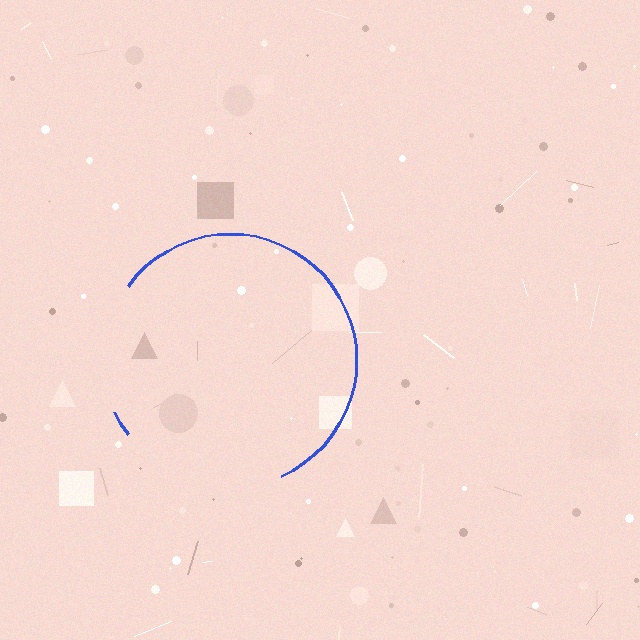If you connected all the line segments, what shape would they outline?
They would outline a circle.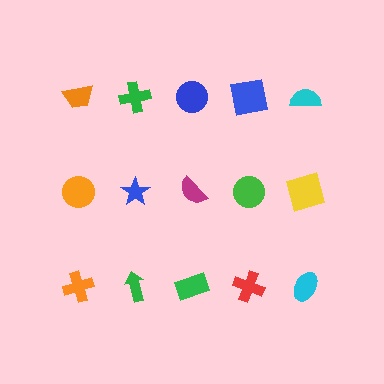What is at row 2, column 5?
A yellow square.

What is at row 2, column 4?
A green circle.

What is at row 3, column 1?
An orange cross.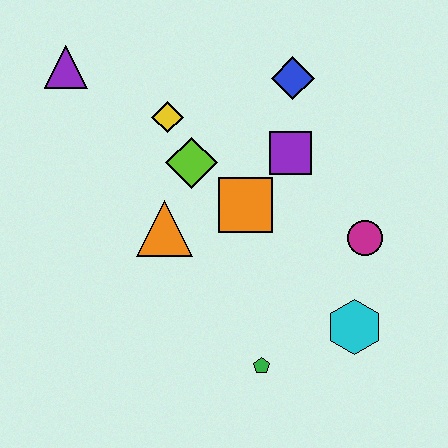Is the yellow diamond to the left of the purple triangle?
No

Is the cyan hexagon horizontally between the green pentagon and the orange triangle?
No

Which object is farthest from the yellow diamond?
The cyan hexagon is farthest from the yellow diamond.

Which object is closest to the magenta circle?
The cyan hexagon is closest to the magenta circle.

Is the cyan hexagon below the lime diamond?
Yes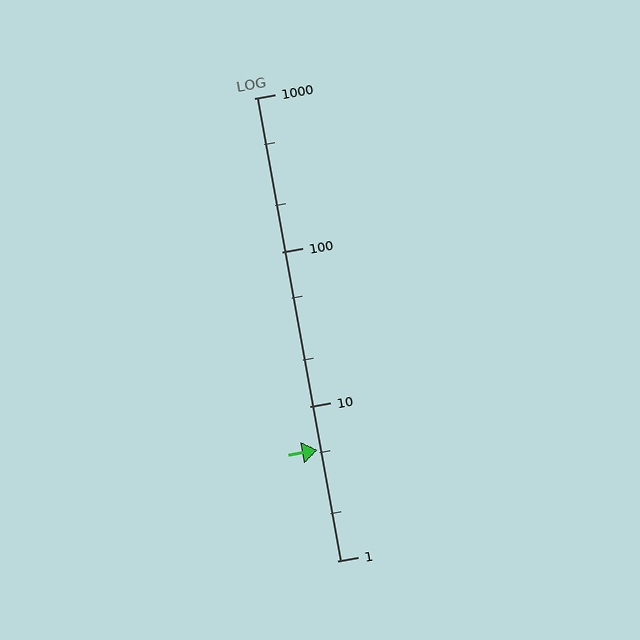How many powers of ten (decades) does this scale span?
The scale spans 3 decades, from 1 to 1000.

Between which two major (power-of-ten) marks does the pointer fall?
The pointer is between 1 and 10.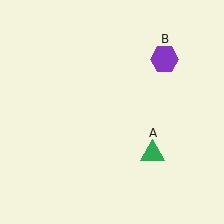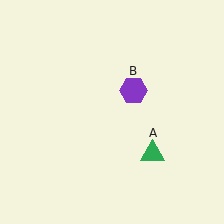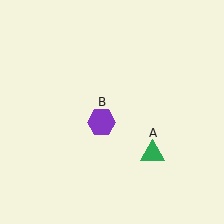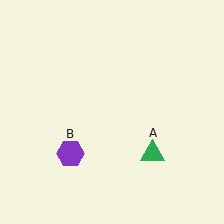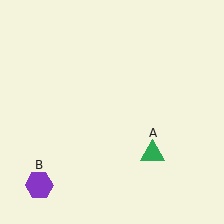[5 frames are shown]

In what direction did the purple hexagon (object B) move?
The purple hexagon (object B) moved down and to the left.